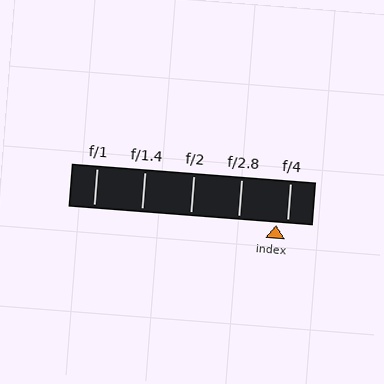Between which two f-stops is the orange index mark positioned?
The index mark is between f/2.8 and f/4.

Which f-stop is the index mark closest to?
The index mark is closest to f/4.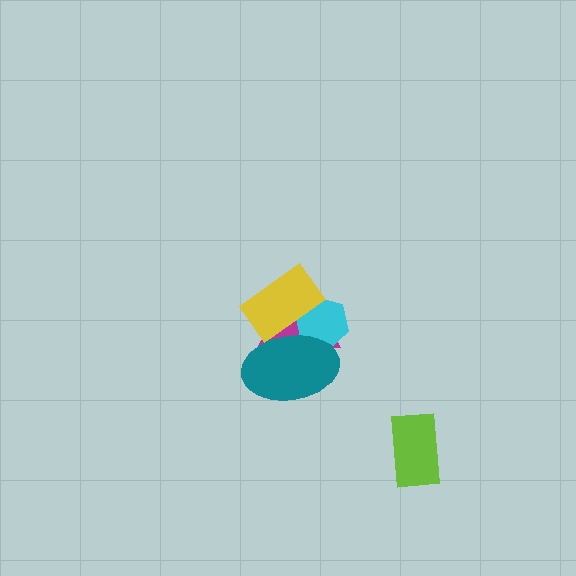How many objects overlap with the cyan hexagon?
3 objects overlap with the cyan hexagon.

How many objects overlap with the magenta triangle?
3 objects overlap with the magenta triangle.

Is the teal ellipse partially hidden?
No, no other shape covers it.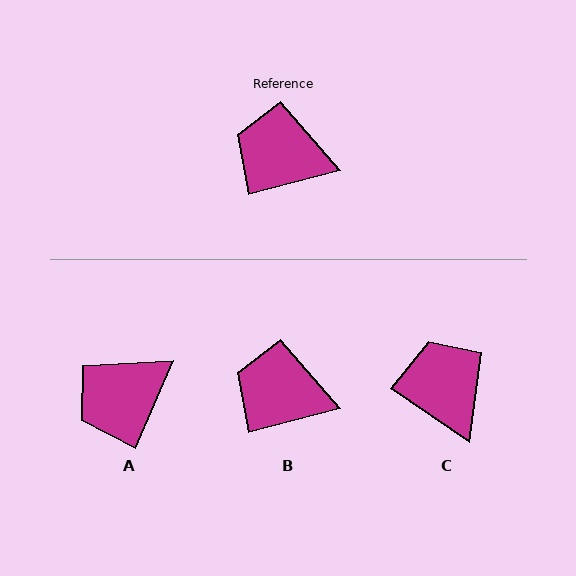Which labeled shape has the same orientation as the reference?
B.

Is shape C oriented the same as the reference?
No, it is off by about 49 degrees.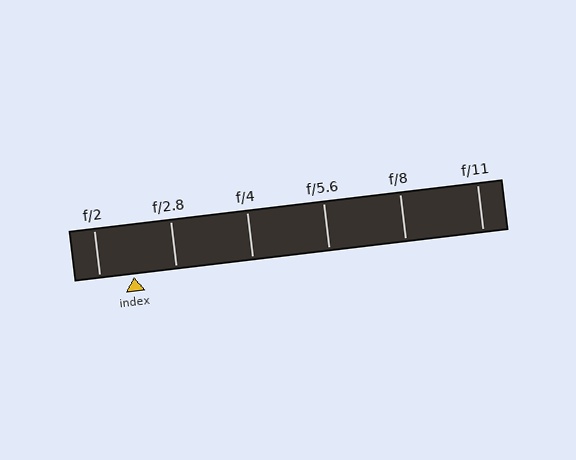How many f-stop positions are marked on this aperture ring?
There are 6 f-stop positions marked.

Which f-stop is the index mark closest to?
The index mark is closest to f/2.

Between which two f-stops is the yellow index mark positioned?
The index mark is between f/2 and f/2.8.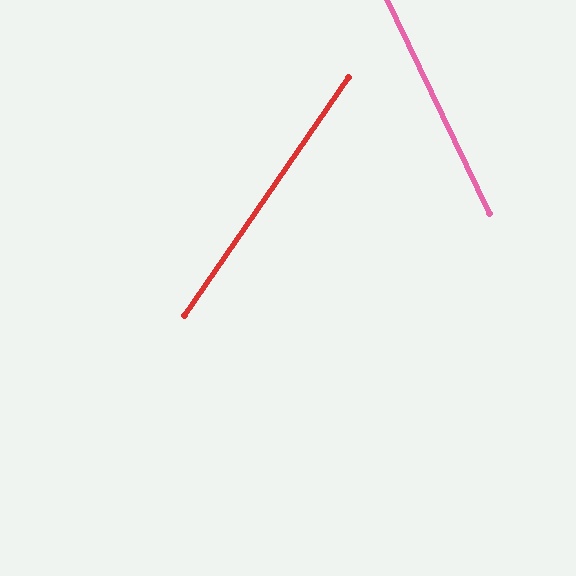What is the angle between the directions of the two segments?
Approximately 60 degrees.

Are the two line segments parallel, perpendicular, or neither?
Neither parallel nor perpendicular — they differ by about 60°.